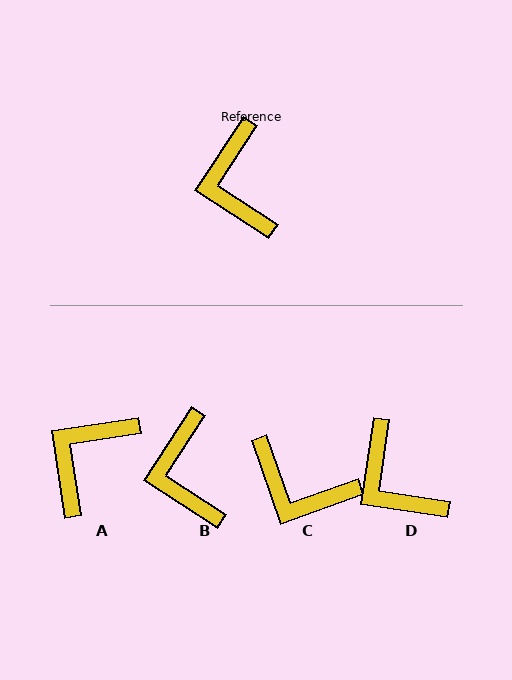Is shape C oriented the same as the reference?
No, it is off by about 52 degrees.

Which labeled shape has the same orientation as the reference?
B.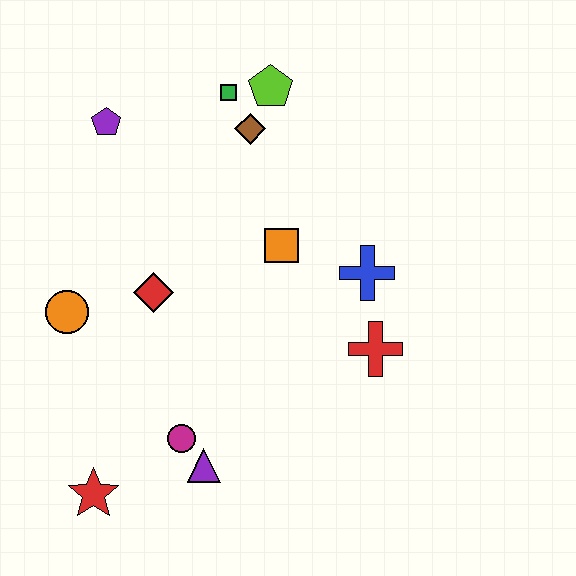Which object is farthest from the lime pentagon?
The red star is farthest from the lime pentagon.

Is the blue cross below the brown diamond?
Yes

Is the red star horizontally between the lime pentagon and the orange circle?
Yes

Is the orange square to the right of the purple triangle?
Yes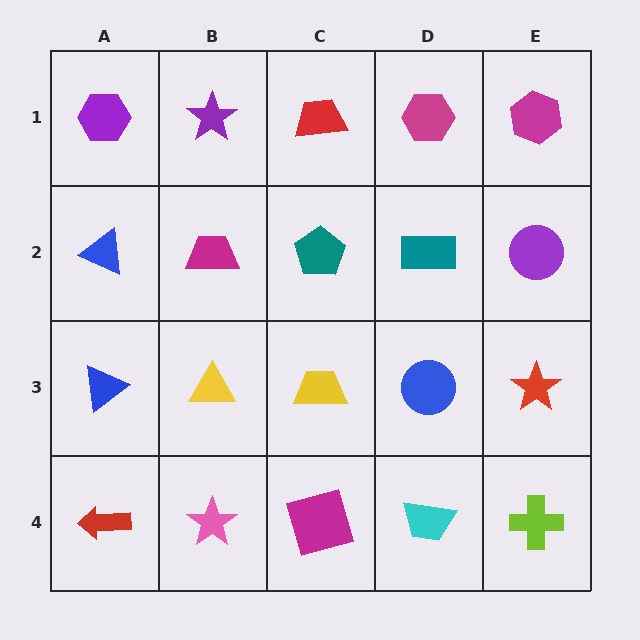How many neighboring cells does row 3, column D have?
4.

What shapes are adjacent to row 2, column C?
A red trapezoid (row 1, column C), a yellow trapezoid (row 3, column C), a magenta trapezoid (row 2, column B), a teal rectangle (row 2, column D).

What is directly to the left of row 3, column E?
A blue circle.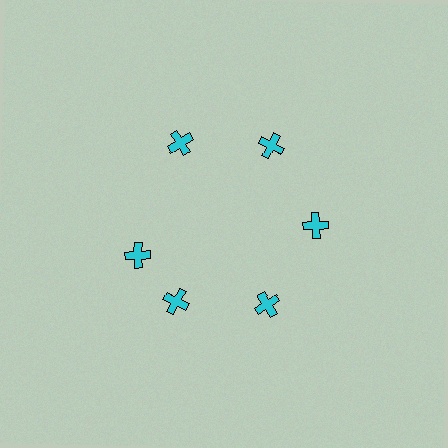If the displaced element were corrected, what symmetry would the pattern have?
It would have 6-fold rotational symmetry — the pattern would map onto itself every 60 degrees.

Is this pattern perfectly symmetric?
No. The 6 cyan crosses are arranged in a ring, but one element near the 9 o'clock position is rotated out of alignment along the ring, breaking the 6-fold rotational symmetry.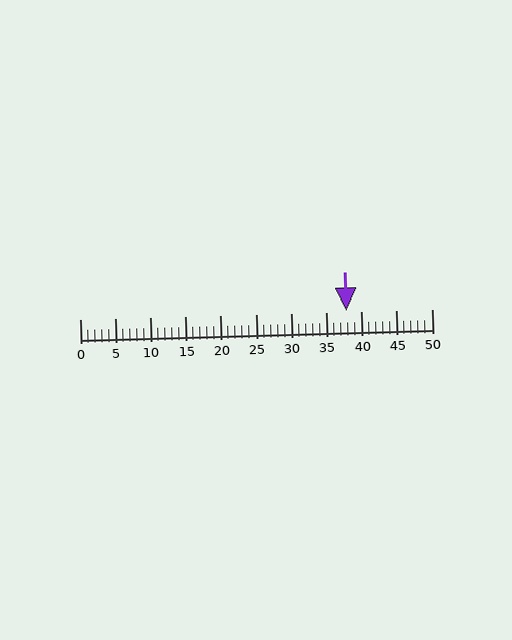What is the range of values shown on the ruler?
The ruler shows values from 0 to 50.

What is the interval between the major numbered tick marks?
The major tick marks are spaced 5 units apart.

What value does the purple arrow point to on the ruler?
The purple arrow points to approximately 38.